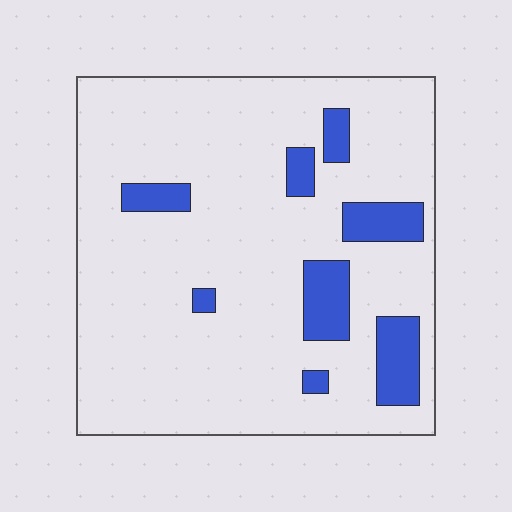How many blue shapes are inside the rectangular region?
8.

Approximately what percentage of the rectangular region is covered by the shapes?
Approximately 15%.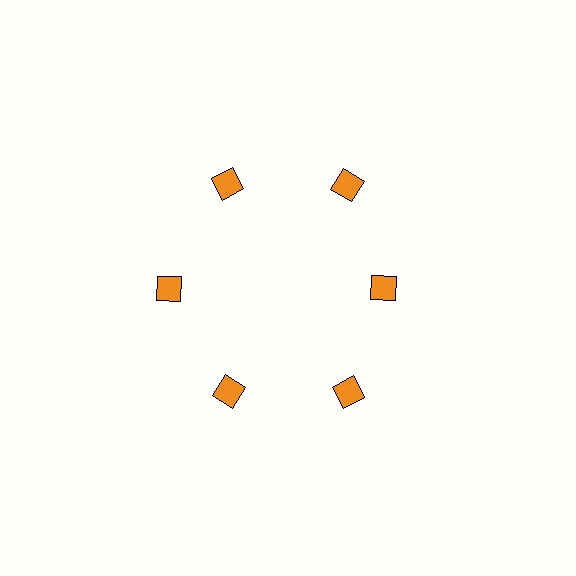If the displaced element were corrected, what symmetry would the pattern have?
It would have 6-fold rotational symmetry — the pattern would map onto itself every 60 degrees.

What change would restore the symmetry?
The symmetry would be restored by moving it outward, back onto the ring so that all 6 squares sit at equal angles and equal distance from the center.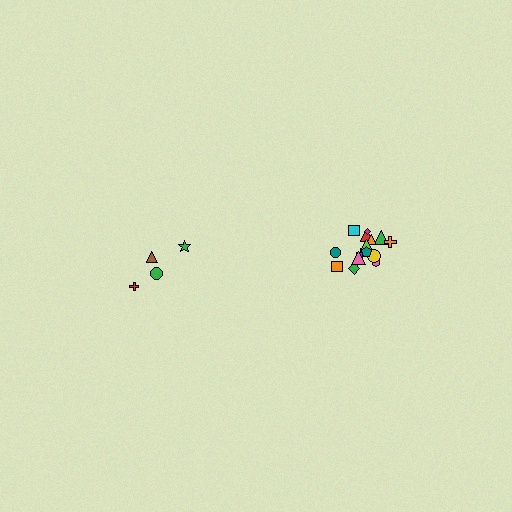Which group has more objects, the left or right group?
The right group.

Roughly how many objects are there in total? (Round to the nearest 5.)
Roughly 20 objects in total.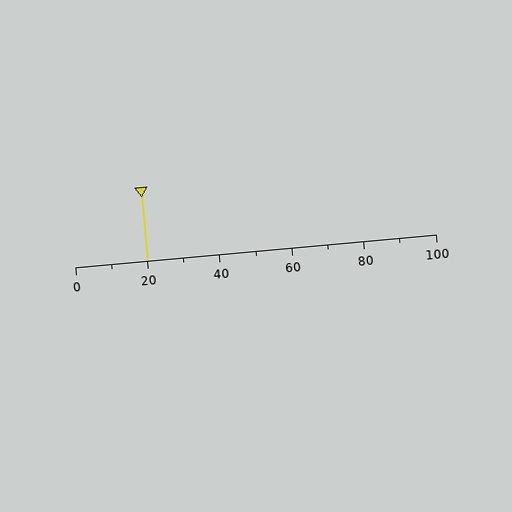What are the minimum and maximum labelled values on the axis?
The axis runs from 0 to 100.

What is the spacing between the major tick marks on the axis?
The major ticks are spaced 20 apart.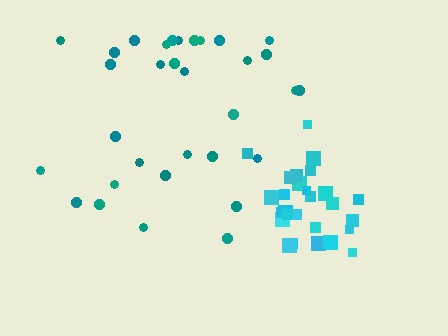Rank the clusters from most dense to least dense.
cyan, teal.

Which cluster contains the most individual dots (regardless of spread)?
Teal (32).